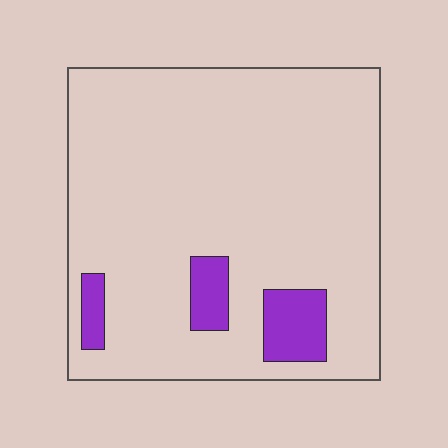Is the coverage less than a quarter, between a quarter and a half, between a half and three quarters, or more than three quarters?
Less than a quarter.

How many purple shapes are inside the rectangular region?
3.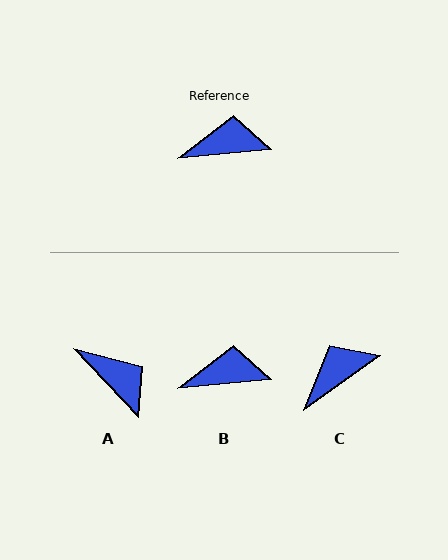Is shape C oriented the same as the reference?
No, it is off by about 30 degrees.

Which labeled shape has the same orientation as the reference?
B.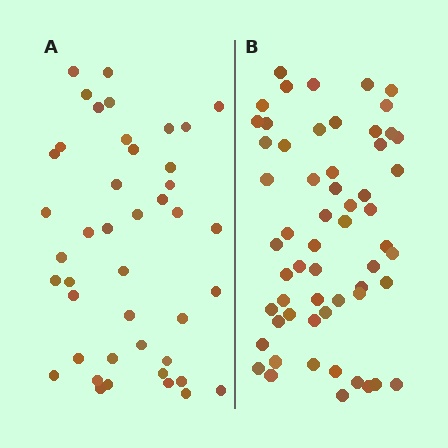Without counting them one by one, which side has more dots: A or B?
Region B (the right region) has more dots.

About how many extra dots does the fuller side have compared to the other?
Region B has approximately 15 more dots than region A.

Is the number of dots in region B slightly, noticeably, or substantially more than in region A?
Region B has noticeably more, but not dramatically so. The ratio is roughly 1.3 to 1.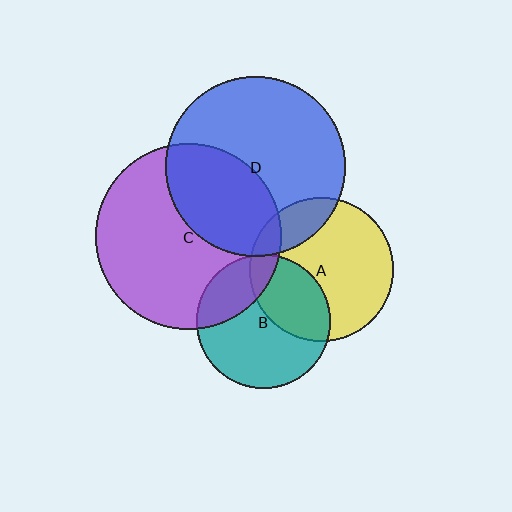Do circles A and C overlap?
Yes.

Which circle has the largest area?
Circle C (purple).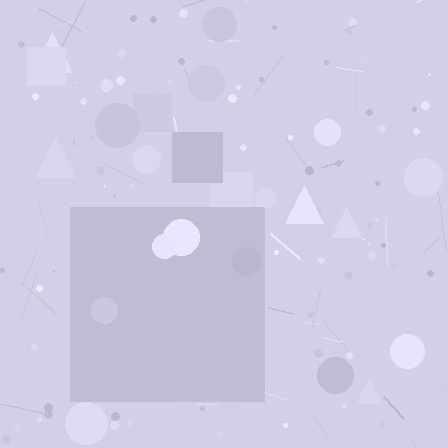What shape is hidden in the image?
A square is hidden in the image.